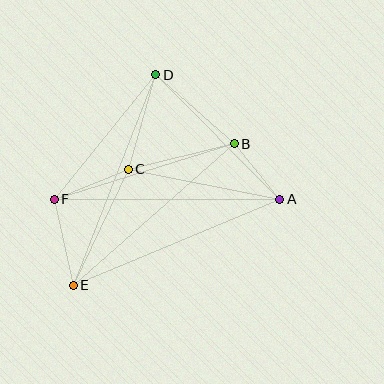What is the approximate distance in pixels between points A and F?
The distance between A and F is approximately 225 pixels.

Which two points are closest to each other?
Points A and B are closest to each other.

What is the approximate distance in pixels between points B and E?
The distance between B and E is approximately 214 pixels.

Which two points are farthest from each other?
Points D and E are farthest from each other.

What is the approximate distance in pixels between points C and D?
The distance between C and D is approximately 99 pixels.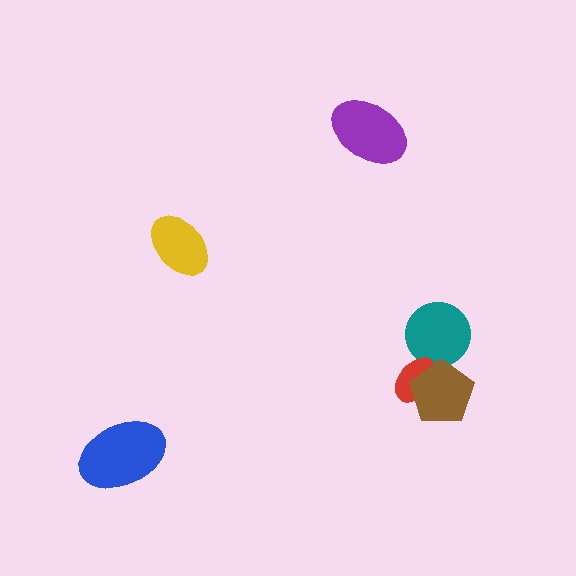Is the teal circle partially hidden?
Yes, it is partially covered by another shape.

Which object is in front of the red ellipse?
The brown pentagon is in front of the red ellipse.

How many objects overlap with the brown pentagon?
2 objects overlap with the brown pentagon.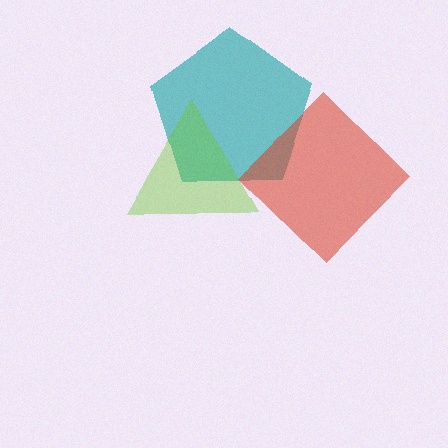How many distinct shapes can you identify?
There are 3 distinct shapes: a teal pentagon, a lime triangle, a red diamond.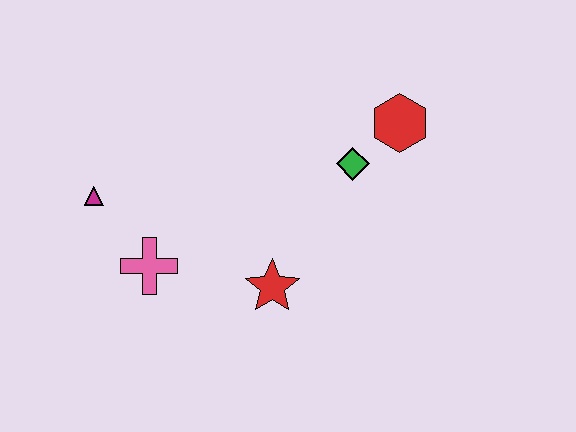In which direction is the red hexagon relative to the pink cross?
The red hexagon is to the right of the pink cross.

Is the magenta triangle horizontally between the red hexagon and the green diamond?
No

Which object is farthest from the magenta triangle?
The red hexagon is farthest from the magenta triangle.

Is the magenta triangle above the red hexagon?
No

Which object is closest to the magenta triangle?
The pink cross is closest to the magenta triangle.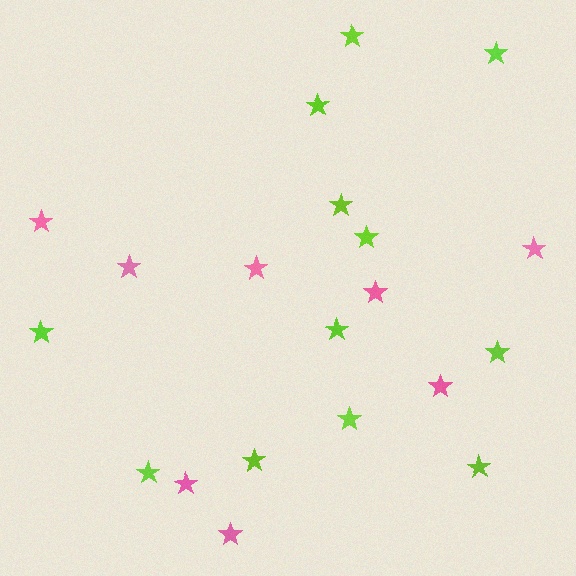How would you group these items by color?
There are 2 groups: one group of pink stars (8) and one group of lime stars (12).